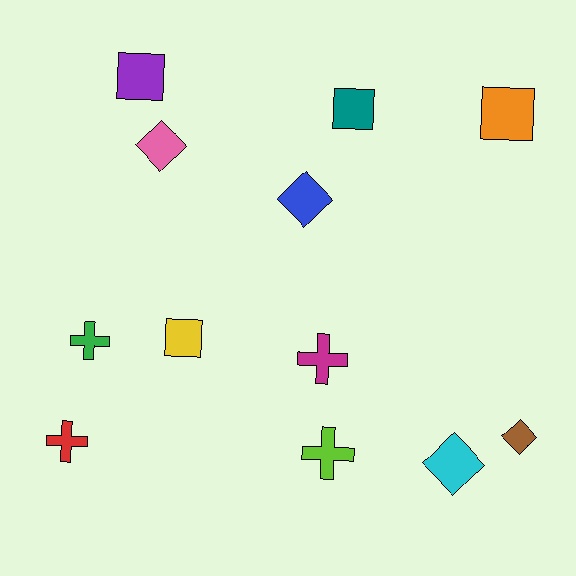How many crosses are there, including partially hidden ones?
There are 4 crosses.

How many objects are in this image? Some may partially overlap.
There are 12 objects.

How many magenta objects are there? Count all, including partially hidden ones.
There is 1 magenta object.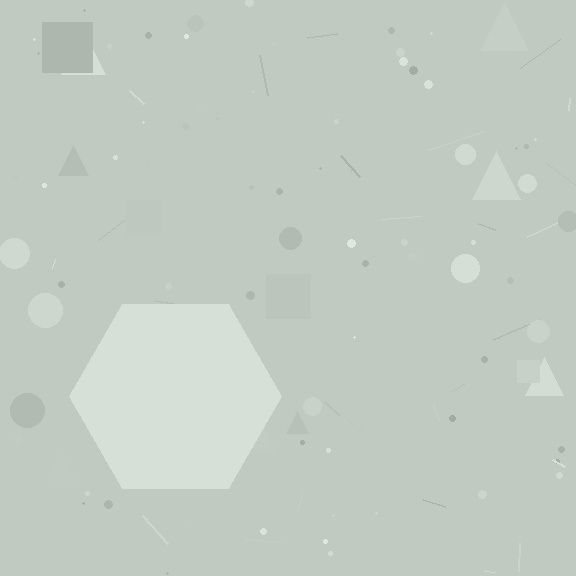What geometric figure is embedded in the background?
A hexagon is embedded in the background.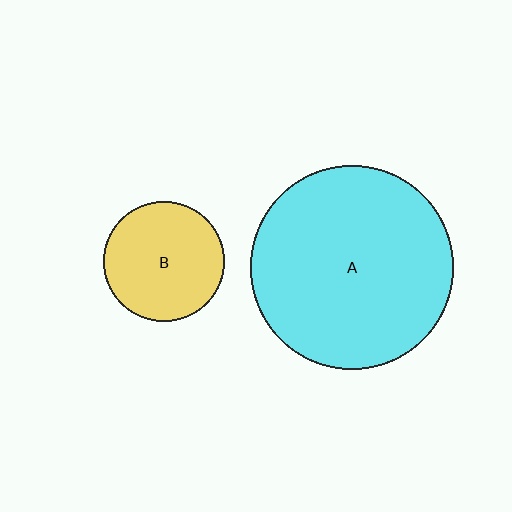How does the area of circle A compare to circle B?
Approximately 2.9 times.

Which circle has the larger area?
Circle A (cyan).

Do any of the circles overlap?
No, none of the circles overlap.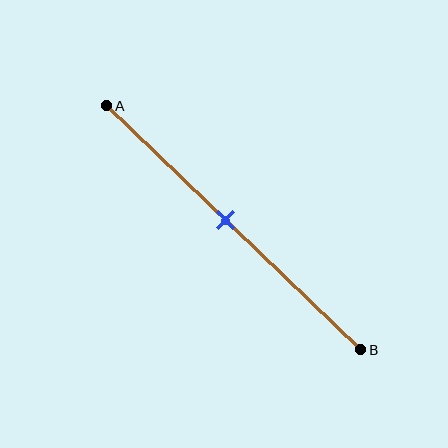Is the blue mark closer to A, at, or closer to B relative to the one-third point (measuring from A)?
The blue mark is closer to point B than the one-third point of segment AB.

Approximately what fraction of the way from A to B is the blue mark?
The blue mark is approximately 45% of the way from A to B.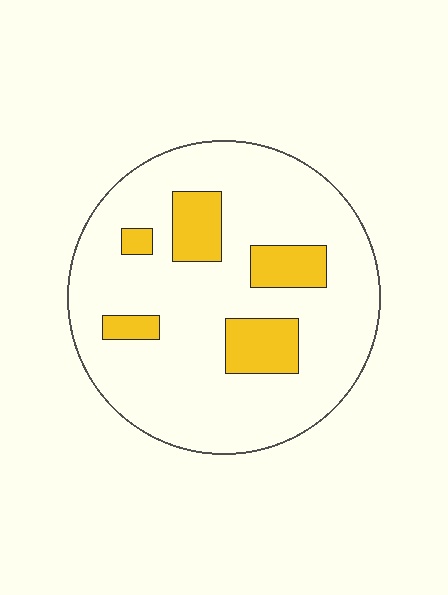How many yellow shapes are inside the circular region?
5.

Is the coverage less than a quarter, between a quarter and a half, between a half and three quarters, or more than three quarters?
Less than a quarter.